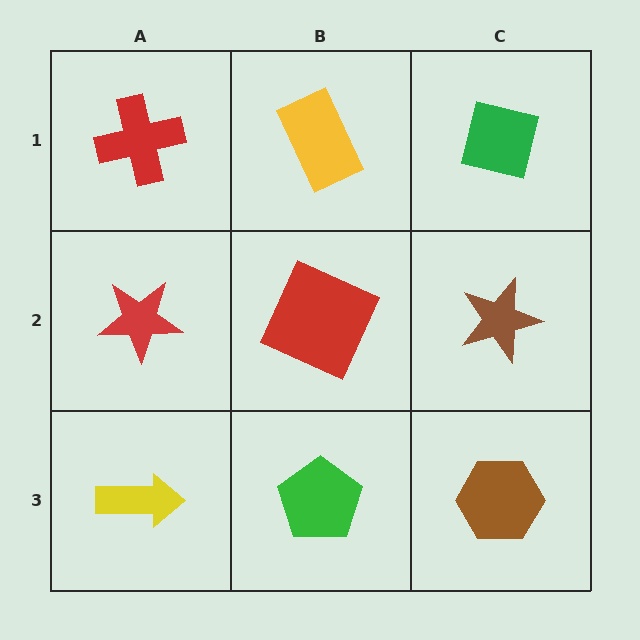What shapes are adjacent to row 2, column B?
A yellow rectangle (row 1, column B), a green pentagon (row 3, column B), a red star (row 2, column A), a brown star (row 2, column C).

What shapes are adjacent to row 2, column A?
A red cross (row 1, column A), a yellow arrow (row 3, column A), a red square (row 2, column B).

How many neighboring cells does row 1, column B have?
3.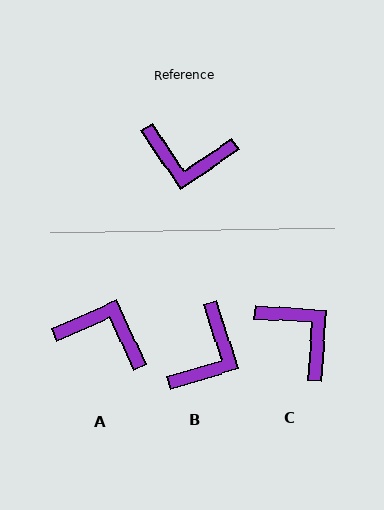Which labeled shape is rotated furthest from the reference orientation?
A, about 170 degrees away.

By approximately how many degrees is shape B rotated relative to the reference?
Approximately 74 degrees counter-clockwise.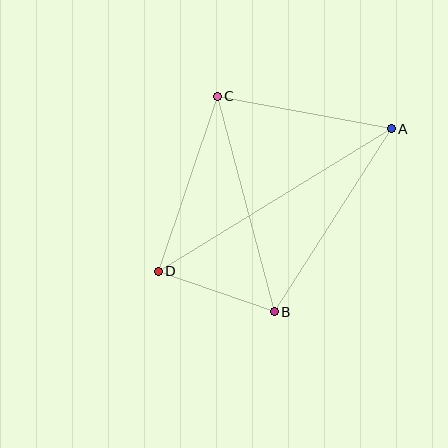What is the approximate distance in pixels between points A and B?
The distance between A and B is approximately 217 pixels.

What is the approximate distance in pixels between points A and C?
The distance between A and C is approximately 177 pixels.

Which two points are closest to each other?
Points B and D are closest to each other.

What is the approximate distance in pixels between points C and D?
The distance between C and D is approximately 185 pixels.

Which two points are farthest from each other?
Points A and D are farthest from each other.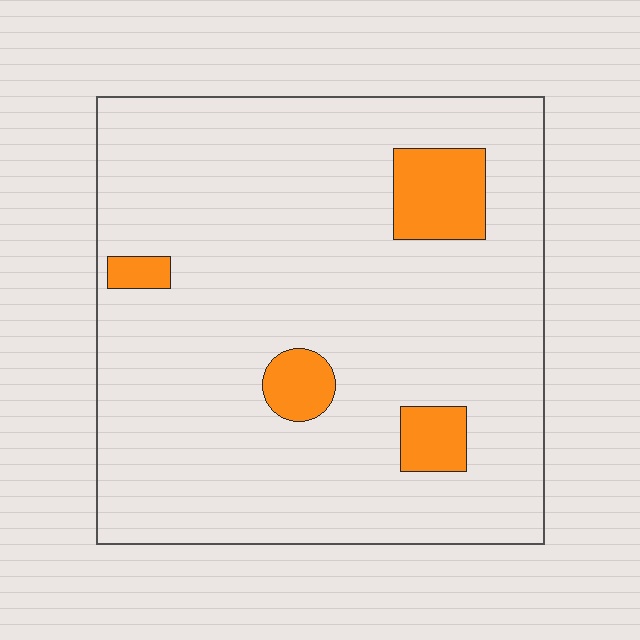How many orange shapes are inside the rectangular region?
4.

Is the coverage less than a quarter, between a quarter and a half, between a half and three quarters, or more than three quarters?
Less than a quarter.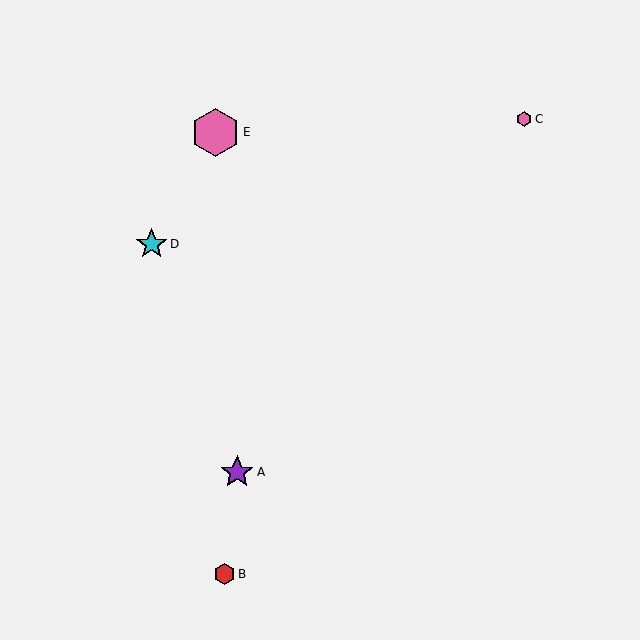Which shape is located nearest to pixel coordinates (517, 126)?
The pink hexagon (labeled C) at (524, 119) is nearest to that location.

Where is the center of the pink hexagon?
The center of the pink hexagon is at (524, 119).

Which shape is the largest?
The pink hexagon (labeled E) is the largest.